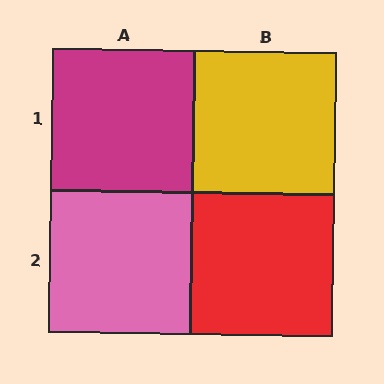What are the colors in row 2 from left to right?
Pink, red.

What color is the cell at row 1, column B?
Yellow.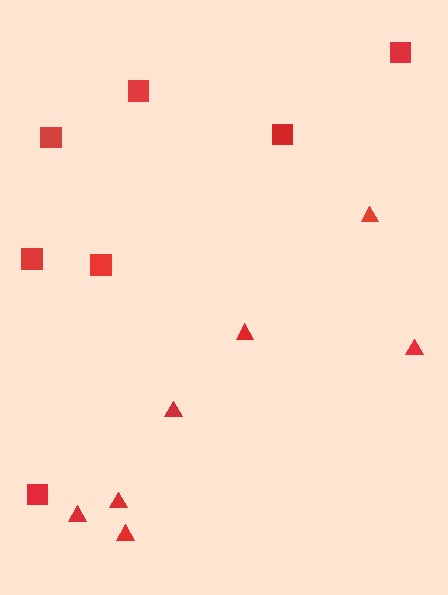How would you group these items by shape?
There are 2 groups: one group of triangles (7) and one group of squares (7).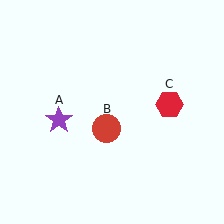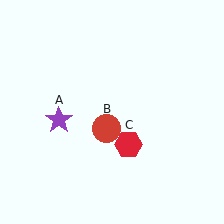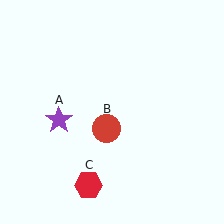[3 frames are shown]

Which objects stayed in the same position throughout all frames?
Purple star (object A) and red circle (object B) remained stationary.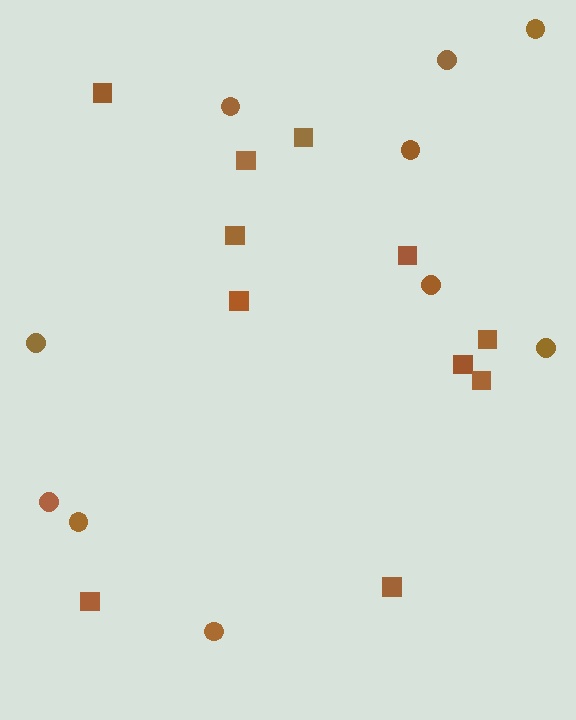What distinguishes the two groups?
There are 2 groups: one group of squares (11) and one group of circles (10).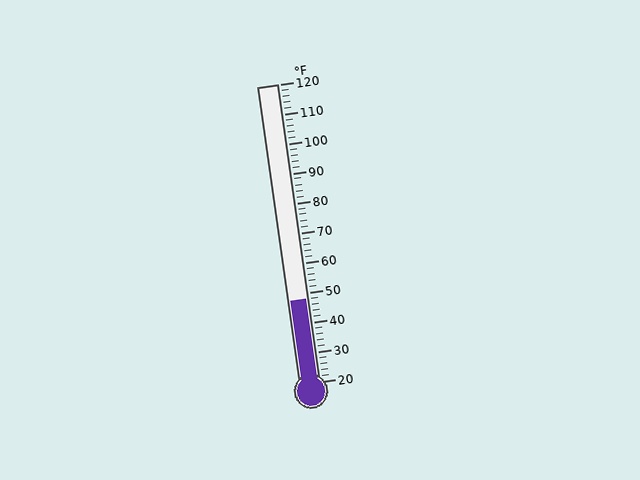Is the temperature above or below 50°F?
The temperature is below 50°F.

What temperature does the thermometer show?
The thermometer shows approximately 48°F.